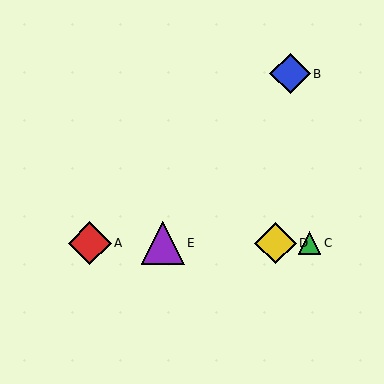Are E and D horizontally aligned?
Yes, both are at y≈243.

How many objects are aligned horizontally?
4 objects (A, C, D, E) are aligned horizontally.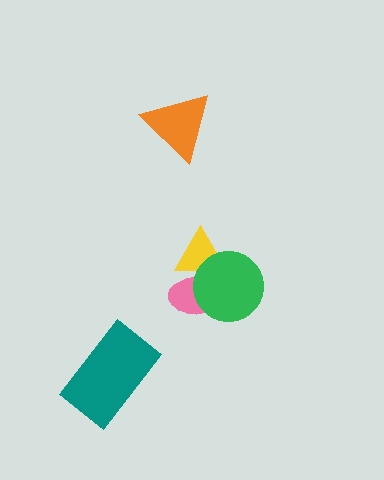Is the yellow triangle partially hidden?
Yes, it is partially covered by another shape.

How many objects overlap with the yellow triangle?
2 objects overlap with the yellow triangle.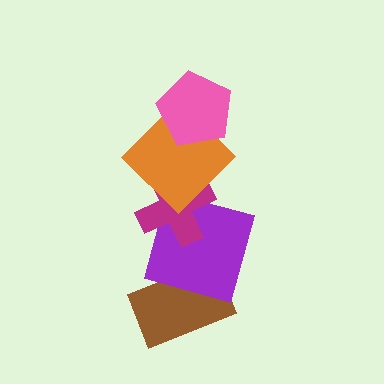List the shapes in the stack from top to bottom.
From top to bottom: the pink pentagon, the orange diamond, the magenta cross, the purple square, the brown rectangle.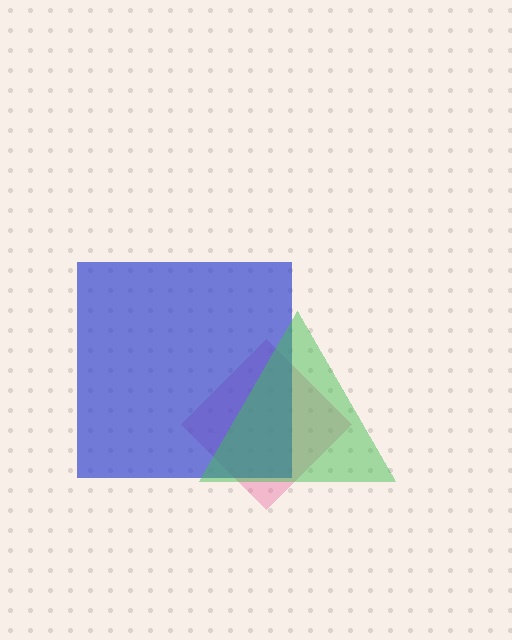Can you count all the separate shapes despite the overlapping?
Yes, there are 3 separate shapes.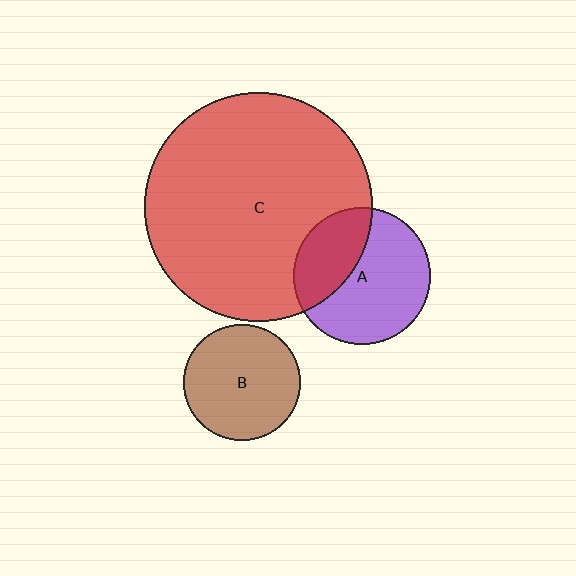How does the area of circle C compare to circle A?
Approximately 2.8 times.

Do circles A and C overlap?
Yes.